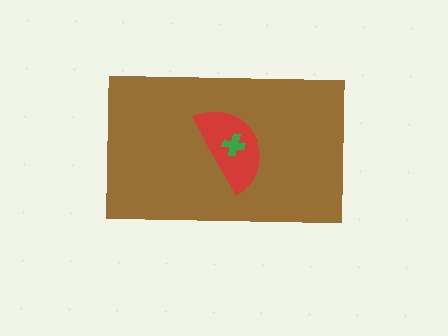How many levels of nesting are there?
3.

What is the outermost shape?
The brown rectangle.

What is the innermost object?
The green cross.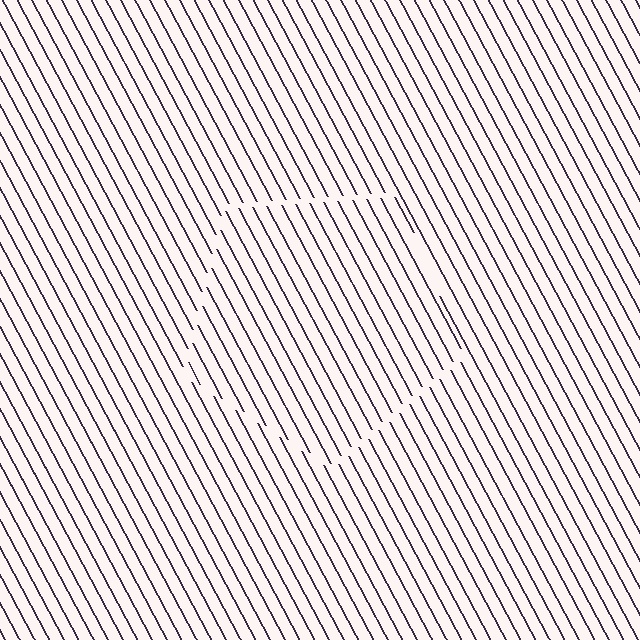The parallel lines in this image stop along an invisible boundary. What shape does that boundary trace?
An illusory pentagon. The interior of the shape contains the same grating, shifted by half a period — the contour is defined by the phase discontinuity where line-ends from the inner and outer gratings abut.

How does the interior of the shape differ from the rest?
The interior of the shape contains the same grating, shifted by half a period — the contour is defined by the phase discontinuity where line-ends from the inner and outer gratings abut.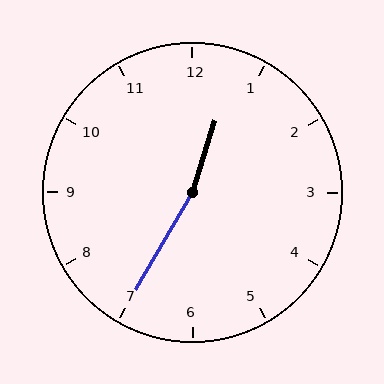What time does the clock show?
12:35.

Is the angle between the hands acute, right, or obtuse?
It is obtuse.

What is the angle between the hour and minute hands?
Approximately 168 degrees.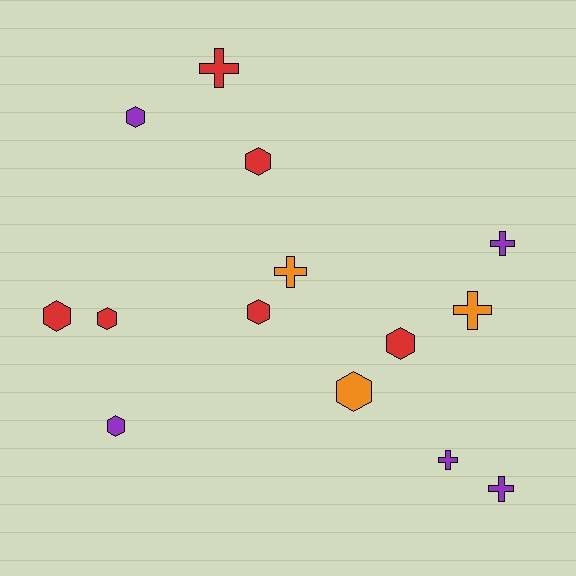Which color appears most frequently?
Red, with 6 objects.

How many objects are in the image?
There are 14 objects.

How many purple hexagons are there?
There are 2 purple hexagons.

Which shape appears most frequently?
Hexagon, with 8 objects.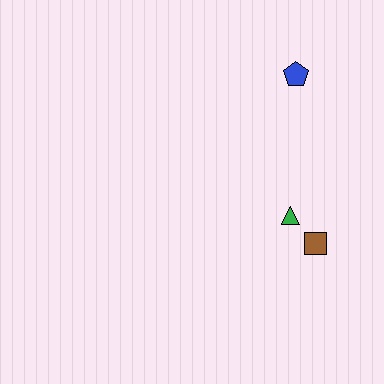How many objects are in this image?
There are 3 objects.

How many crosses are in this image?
There are no crosses.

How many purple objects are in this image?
There are no purple objects.